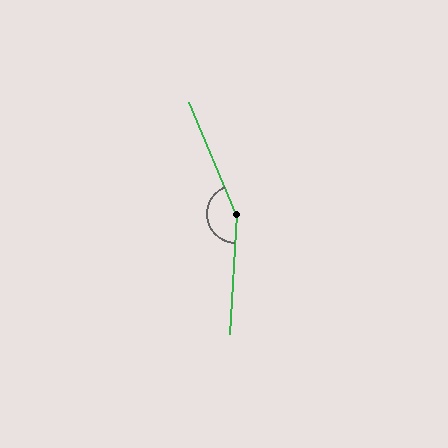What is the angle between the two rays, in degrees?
Approximately 154 degrees.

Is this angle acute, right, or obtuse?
It is obtuse.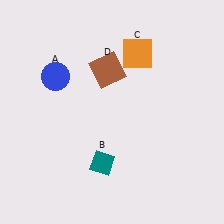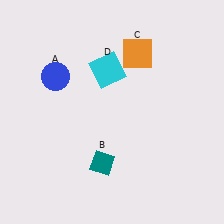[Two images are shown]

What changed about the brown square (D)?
In Image 1, D is brown. In Image 2, it changed to cyan.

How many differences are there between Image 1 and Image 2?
There is 1 difference between the two images.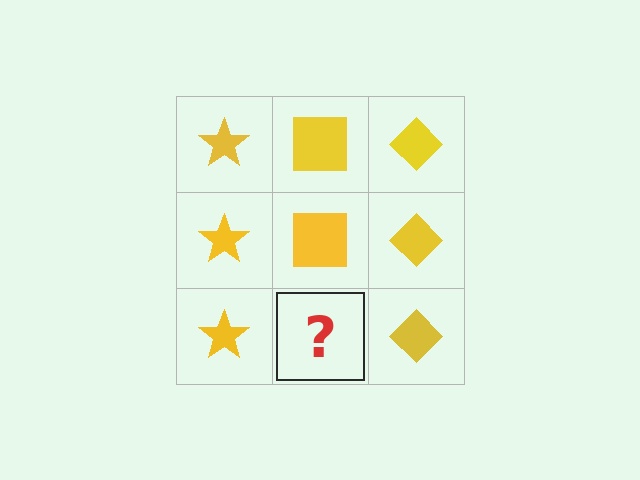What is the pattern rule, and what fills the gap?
The rule is that each column has a consistent shape. The gap should be filled with a yellow square.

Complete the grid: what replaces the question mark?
The question mark should be replaced with a yellow square.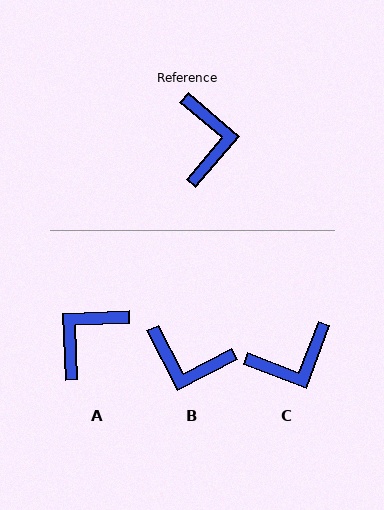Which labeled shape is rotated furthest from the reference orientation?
A, about 133 degrees away.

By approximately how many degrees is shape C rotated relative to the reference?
Approximately 70 degrees clockwise.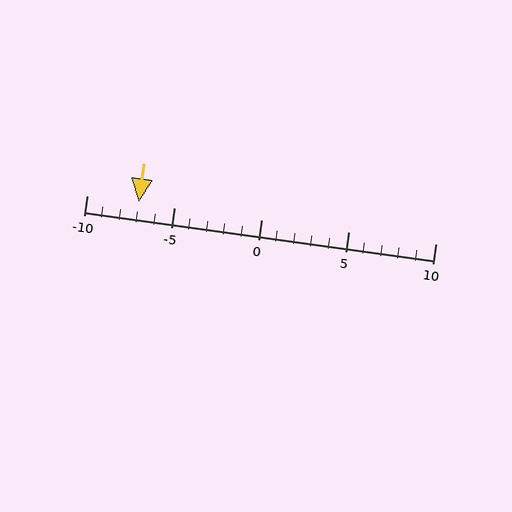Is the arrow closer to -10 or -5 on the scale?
The arrow is closer to -5.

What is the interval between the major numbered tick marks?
The major tick marks are spaced 5 units apart.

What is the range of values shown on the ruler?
The ruler shows values from -10 to 10.